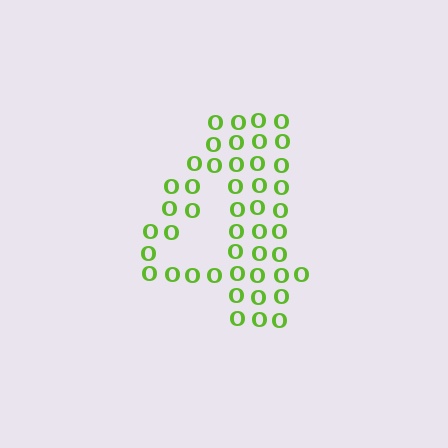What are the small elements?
The small elements are letter O's.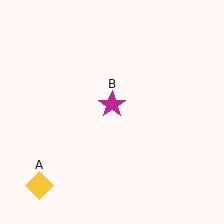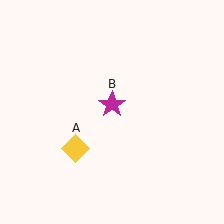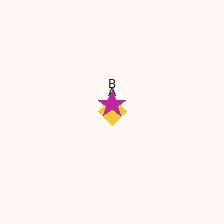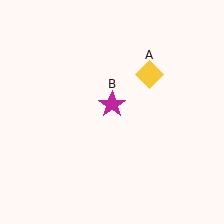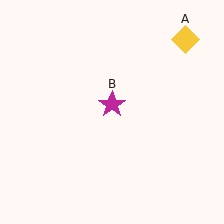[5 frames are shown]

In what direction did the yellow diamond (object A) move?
The yellow diamond (object A) moved up and to the right.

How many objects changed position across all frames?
1 object changed position: yellow diamond (object A).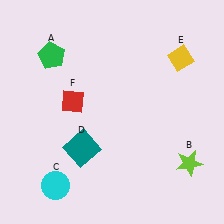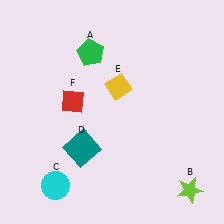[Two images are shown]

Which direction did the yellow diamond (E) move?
The yellow diamond (E) moved left.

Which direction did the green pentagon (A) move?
The green pentagon (A) moved right.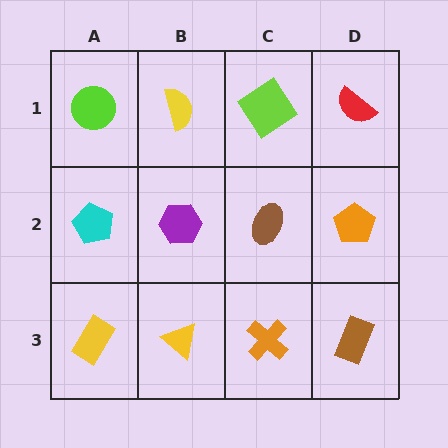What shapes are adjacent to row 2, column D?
A red semicircle (row 1, column D), a brown rectangle (row 3, column D), a brown ellipse (row 2, column C).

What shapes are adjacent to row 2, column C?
A lime diamond (row 1, column C), an orange cross (row 3, column C), a purple hexagon (row 2, column B), an orange pentagon (row 2, column D).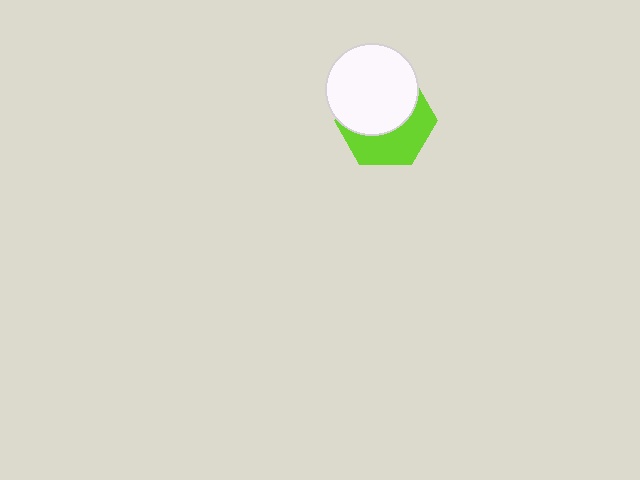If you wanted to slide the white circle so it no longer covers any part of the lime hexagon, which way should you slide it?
Slide it up — that is the most direct way to separate the two shapes.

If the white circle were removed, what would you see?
You would see the complete lime hexagon.